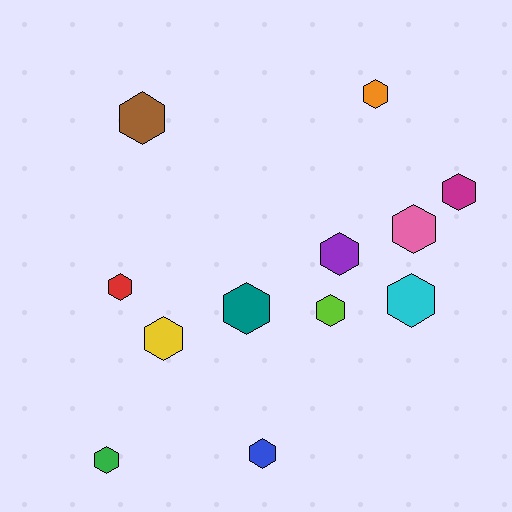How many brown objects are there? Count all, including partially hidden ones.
There is 1 brown object.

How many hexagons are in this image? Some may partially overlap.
There are 12 hexagons.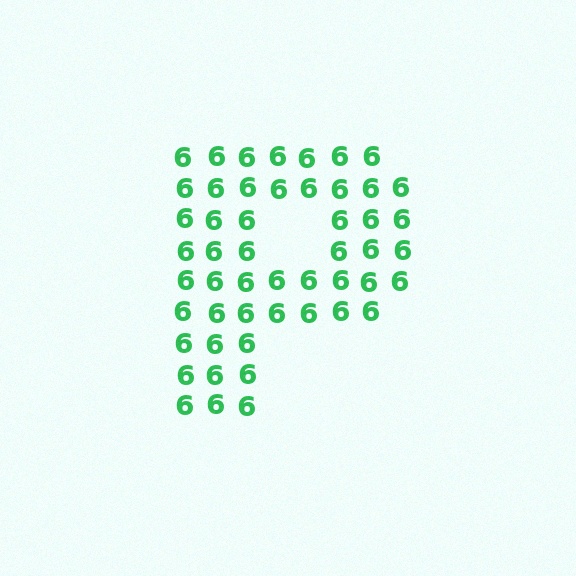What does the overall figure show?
The overall figure shows the letter P.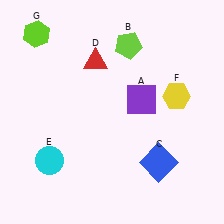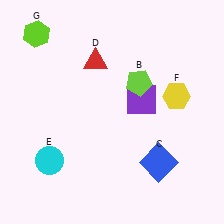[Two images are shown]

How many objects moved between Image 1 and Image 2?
1 object moved between the two images.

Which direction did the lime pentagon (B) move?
The lime pentagon (B) moved down.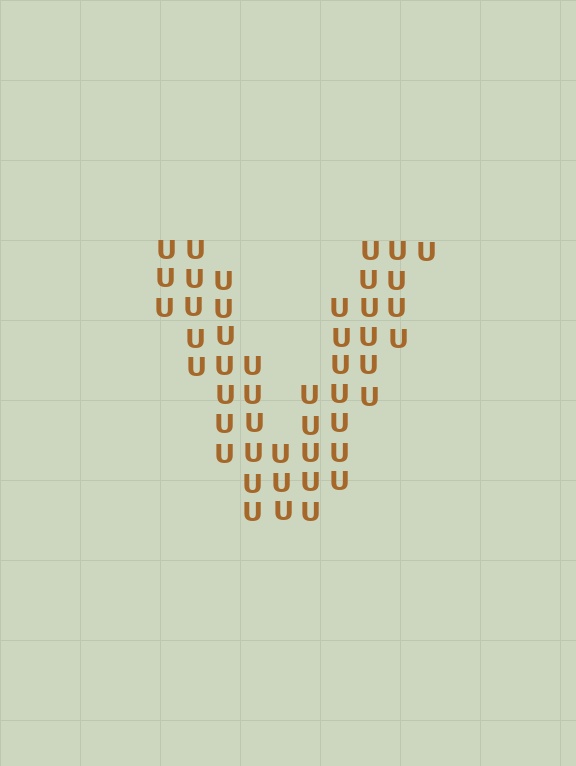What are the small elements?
The small elements are letter U's.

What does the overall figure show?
The overall figure shows the letter V.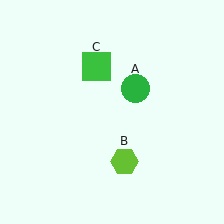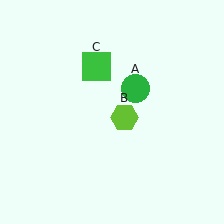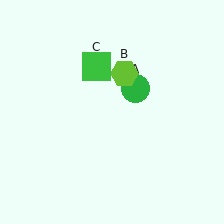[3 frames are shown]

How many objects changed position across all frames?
1 object changed position: lime hexagon (object B).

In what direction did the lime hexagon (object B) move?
The lime hexagon (object B) moved up.